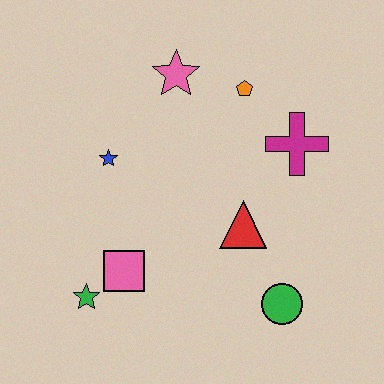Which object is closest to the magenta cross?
The orange pentagon is closest to the magenta cross.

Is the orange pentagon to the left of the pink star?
No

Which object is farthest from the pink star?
The green circle is farthest from the pink star.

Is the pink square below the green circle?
No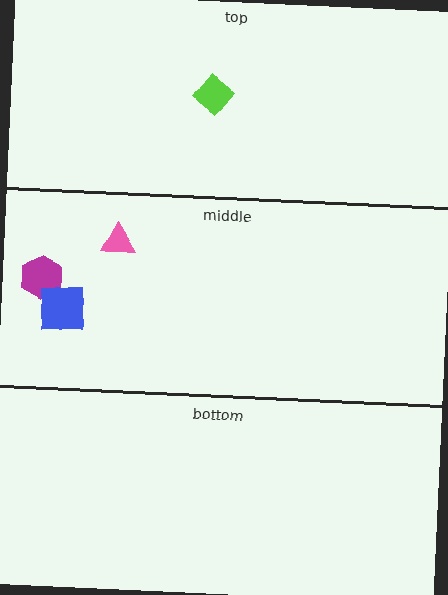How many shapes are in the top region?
1.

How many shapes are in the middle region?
3.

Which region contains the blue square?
The middle region.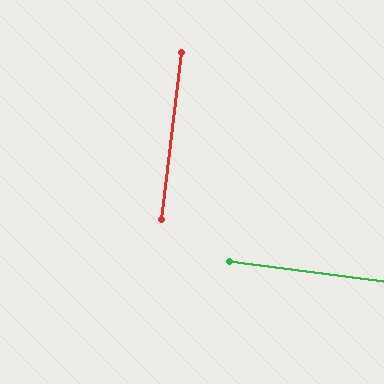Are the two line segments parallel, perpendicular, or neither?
Perpendicular — they meet at approximately 89°.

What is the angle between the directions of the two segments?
Approximately 89 degrees.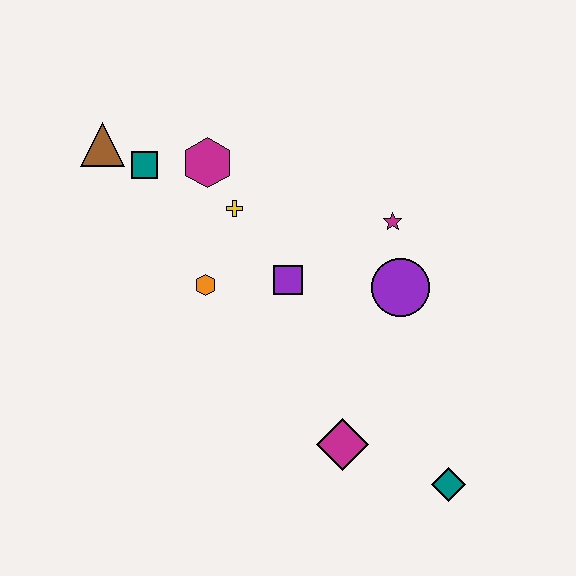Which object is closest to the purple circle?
The magenta star is closest to the purple circle.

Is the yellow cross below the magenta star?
No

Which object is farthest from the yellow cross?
The teal diamond is farthest from the yellow cross.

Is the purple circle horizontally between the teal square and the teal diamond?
Yes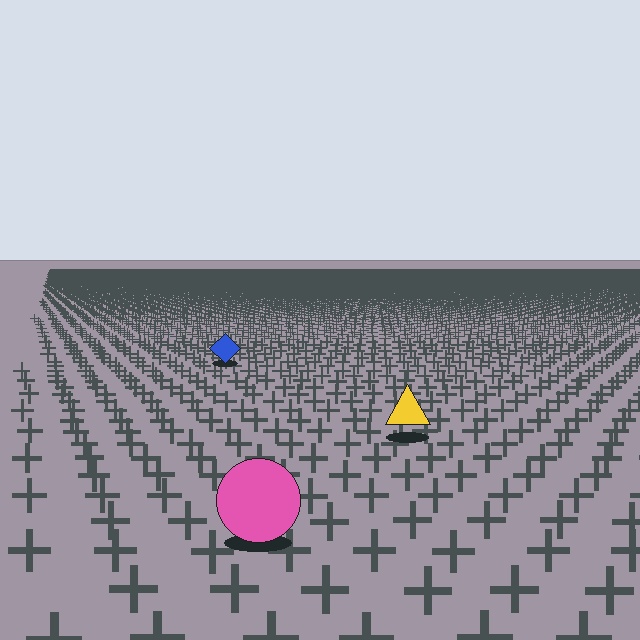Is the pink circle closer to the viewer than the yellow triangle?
Yes. The pink circle is closer — you can tell from the texture gradient: the ground texture is coarser near it.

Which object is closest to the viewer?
The pink circle is closest. The texture marks near it are larger and more spread out.